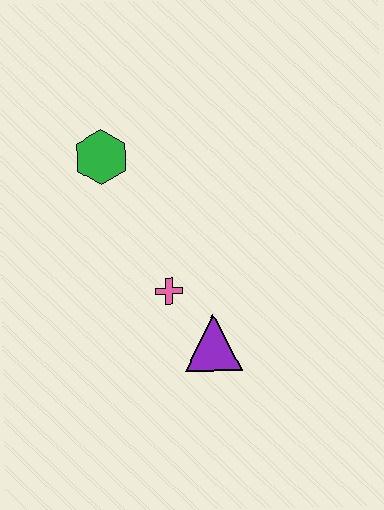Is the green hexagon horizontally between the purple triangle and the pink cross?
No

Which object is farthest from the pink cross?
The green hexagon is farthest from the pink cross.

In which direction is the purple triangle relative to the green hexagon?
The purple triangle is below the green hexagon.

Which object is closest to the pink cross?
The purple triangle is closest to the pink cross.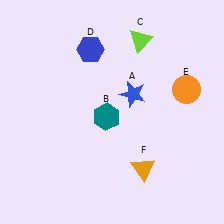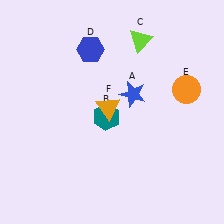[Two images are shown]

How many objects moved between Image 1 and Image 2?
1 object moved between the two images.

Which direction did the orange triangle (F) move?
The orange triangle (F) moved up.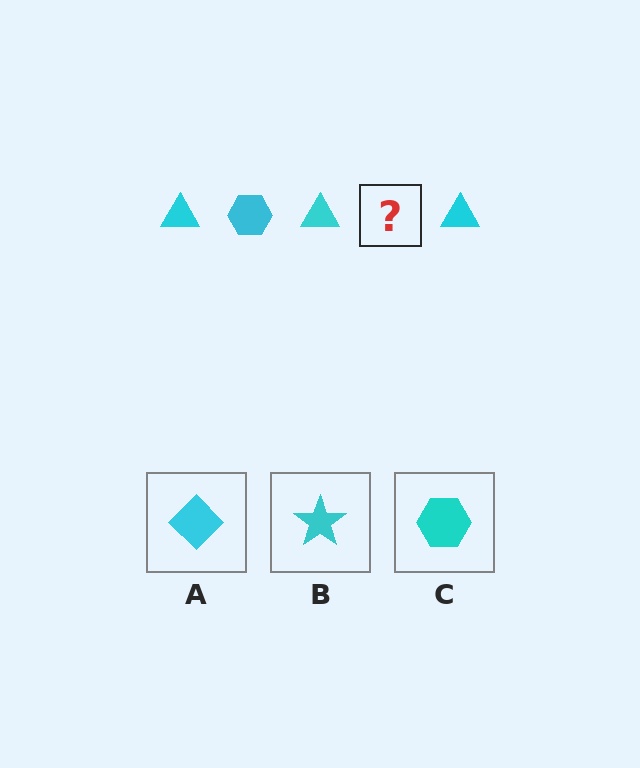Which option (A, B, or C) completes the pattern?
C.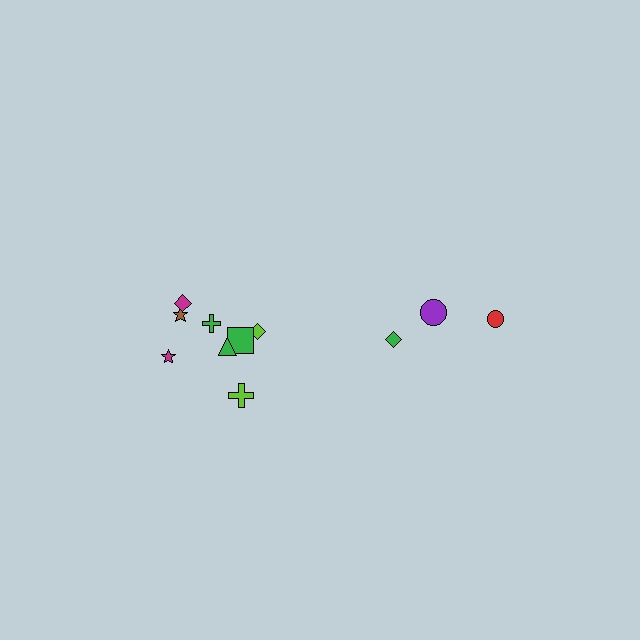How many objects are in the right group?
There are 3 objects.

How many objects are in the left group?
There are 8 objects.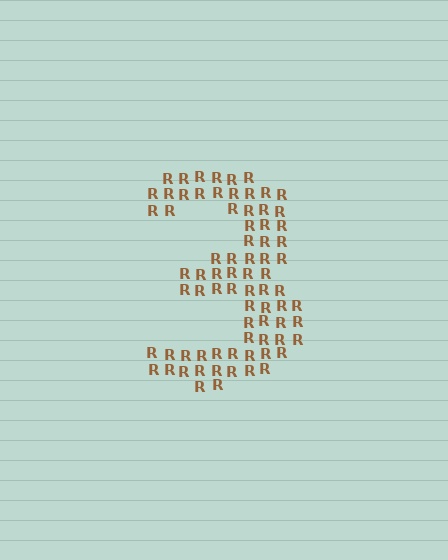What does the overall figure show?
The overall figure shows the digit 3.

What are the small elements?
The small elements are letter R's.